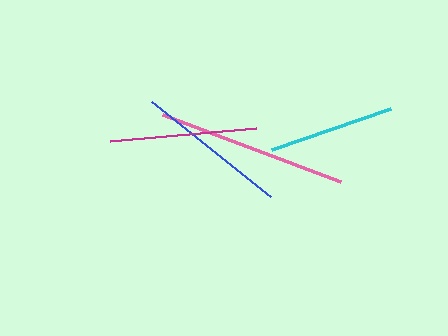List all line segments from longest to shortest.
From longest to shortest: pink, blue, magenta, cyan.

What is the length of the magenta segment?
The magenta segment is approximately 147 pixels long.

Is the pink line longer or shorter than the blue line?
The pink line is longer than the blue line.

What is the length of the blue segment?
The blue segment is approximately 152 pixels long.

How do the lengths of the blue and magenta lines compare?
The blue and magenta lines are approximately the same length.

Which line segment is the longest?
The pink line is the longest at approximately 190 pixels.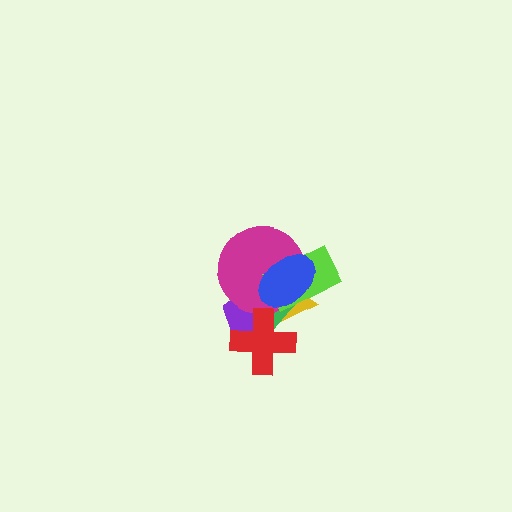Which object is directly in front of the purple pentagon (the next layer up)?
The green triangle is directly in front of the purple pentagon.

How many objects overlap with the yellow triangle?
6 objects overlap with the yellow triangle.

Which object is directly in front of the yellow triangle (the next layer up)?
The purple pentagon is directly in front of the yellow triangle.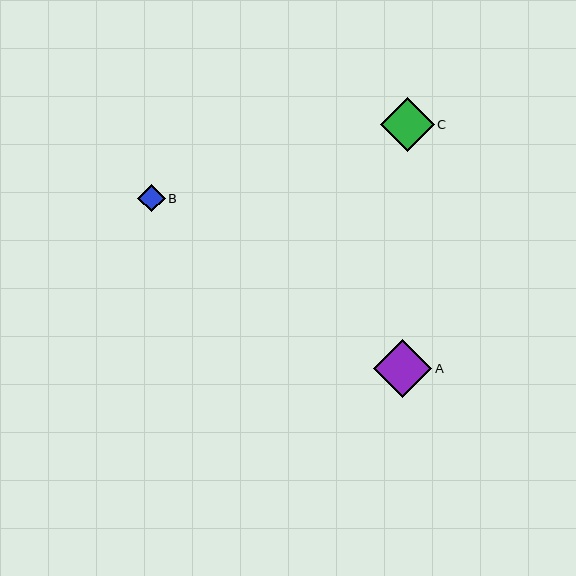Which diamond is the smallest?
Diamond B is the smallest with a size of approximately 28 pixels.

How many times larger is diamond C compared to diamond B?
Diamond C is approximately 2.0 times the size of diamond B.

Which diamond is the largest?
Diamond A is the largest with a size of approximately 59 pixels.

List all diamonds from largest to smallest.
From largest to smallest: A, C, B.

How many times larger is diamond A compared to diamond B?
Diamond A is approximately 2.1 times the size of diamond B.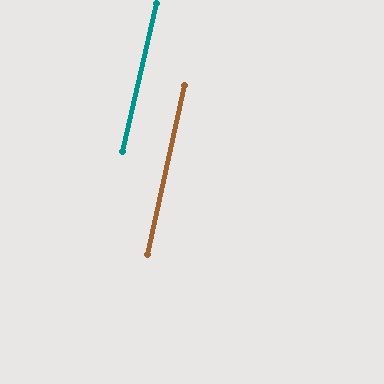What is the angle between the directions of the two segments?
Approximately 1 degree.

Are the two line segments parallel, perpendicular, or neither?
Parallel — their directions differ by only 0.6°.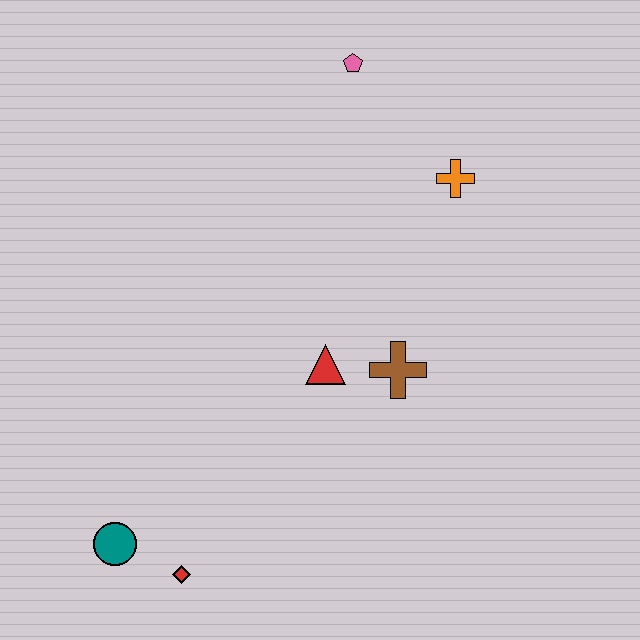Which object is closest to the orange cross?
The pink pentagon is closest to the orange cross.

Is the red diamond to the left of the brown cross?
Yes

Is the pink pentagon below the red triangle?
No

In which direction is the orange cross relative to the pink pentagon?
The orange cross is below the pink pentagon.